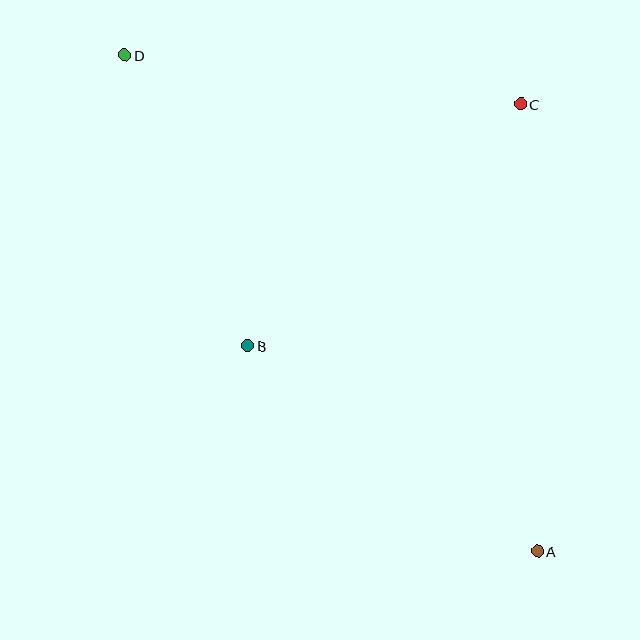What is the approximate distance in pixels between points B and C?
The distance between B and C is approximately 365 pixels.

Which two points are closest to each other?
Points B and D are closest to each other.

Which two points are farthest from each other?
Points A and D are farthest from each other.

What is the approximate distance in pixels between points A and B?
The distance between A and B is approximately 355 pixels.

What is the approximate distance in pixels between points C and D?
The distance between C and D is approximately 399 pixels.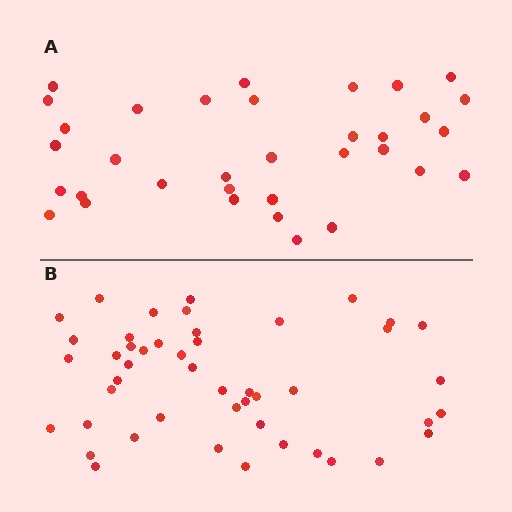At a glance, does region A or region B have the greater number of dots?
Region B (the bottom region) has more dots.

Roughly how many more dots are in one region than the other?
Region B has approximately 15 more dots than region A.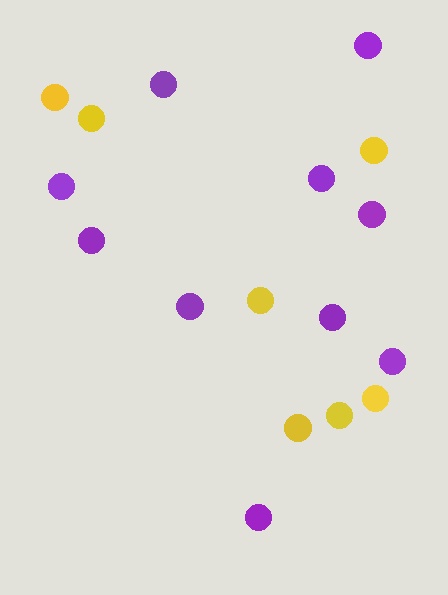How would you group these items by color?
There are 2 groups: one group of yellow circles (7) and one group of purple circles (10).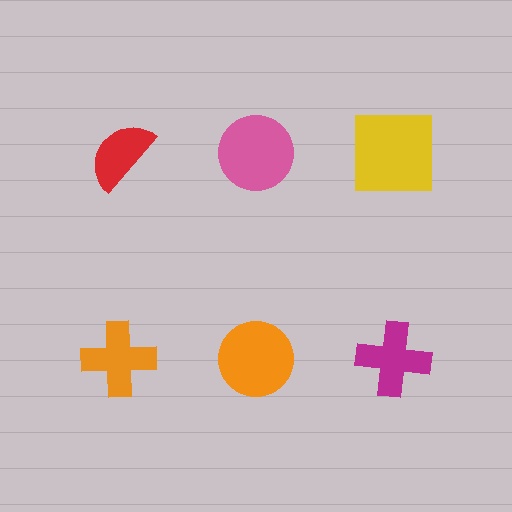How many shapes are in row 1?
3 shapes.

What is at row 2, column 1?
An orange cross.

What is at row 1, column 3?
A yellow square.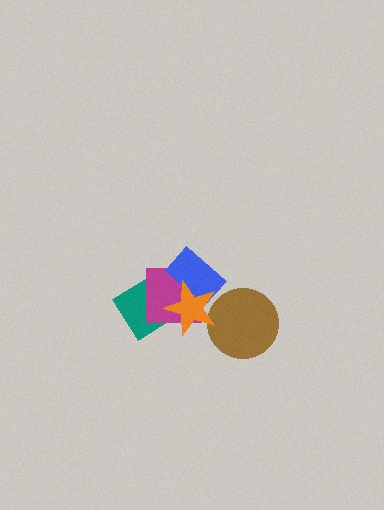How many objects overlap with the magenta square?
3 objects overlap with the magenta square.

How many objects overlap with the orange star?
4 objects overlap with the orange star.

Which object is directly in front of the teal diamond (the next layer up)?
The magenta square is directly in front of the teal diamond.